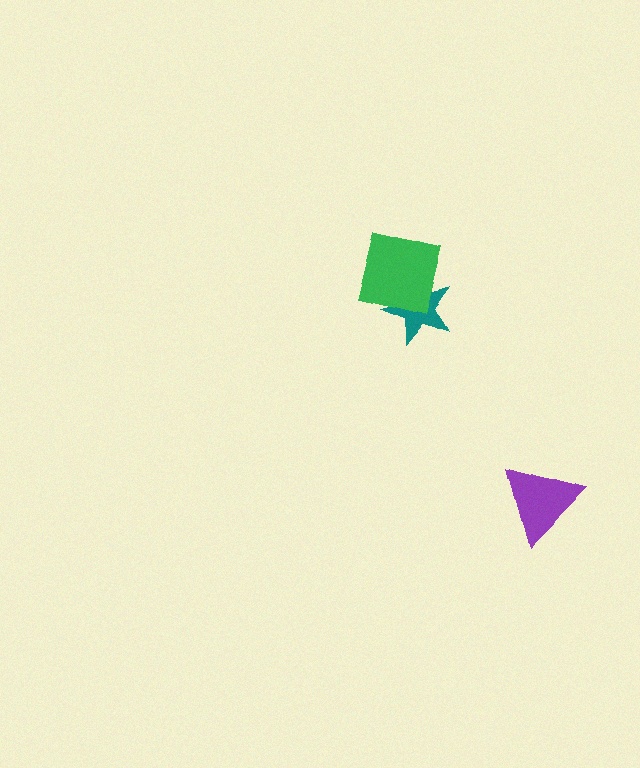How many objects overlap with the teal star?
1 object overlaps with the teal star.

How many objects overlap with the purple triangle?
0 objects overlap with the purple triangle.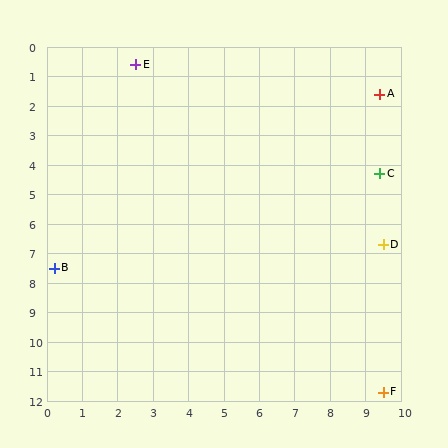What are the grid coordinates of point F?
Point F is at approximately (9.5, 11.7).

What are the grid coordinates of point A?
Point A is at approximately (9.4, 1.6).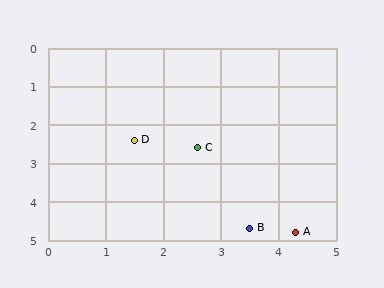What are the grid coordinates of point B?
Point B is at approximately (3.5, 4.7).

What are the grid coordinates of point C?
Point C is at approximately (2.6, 2.6).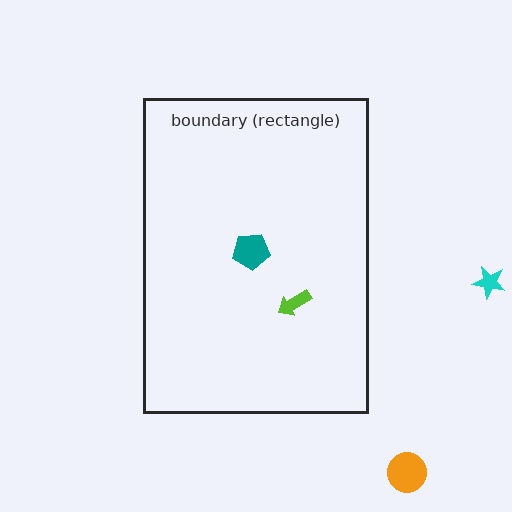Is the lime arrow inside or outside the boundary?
Inside.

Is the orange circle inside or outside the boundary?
Outside.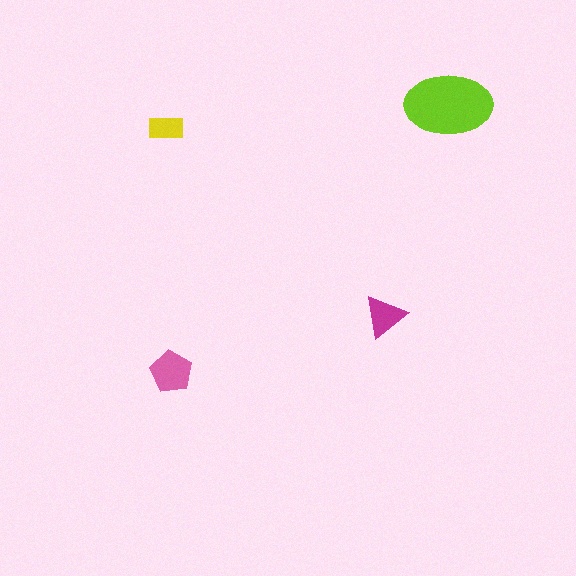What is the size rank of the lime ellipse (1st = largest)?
1st.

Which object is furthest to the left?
The yellow rectangle is leftmost.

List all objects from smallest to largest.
The yellow rectangle, the magenta triangle, the pink pentagon, the lime ellipse.